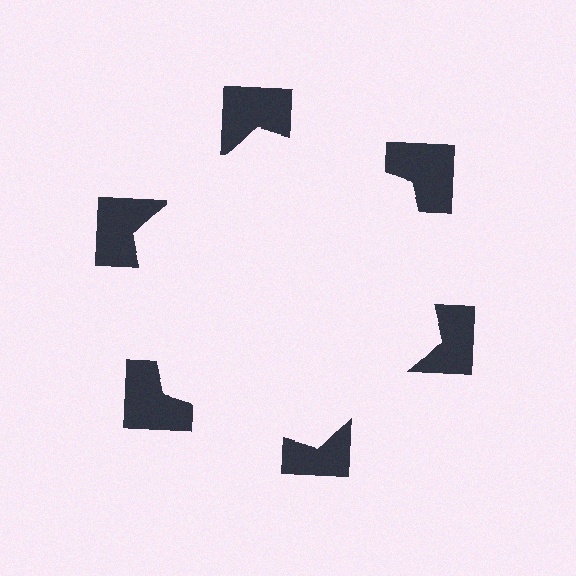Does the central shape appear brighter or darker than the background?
It typically appears slightly brighter than the background, even though no actual brightness change is drawn.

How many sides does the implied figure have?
6 sides.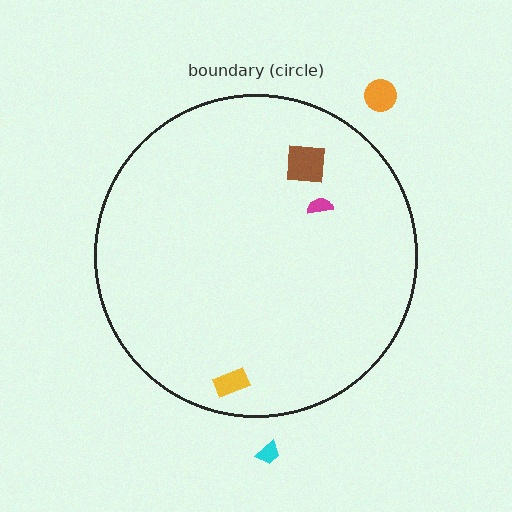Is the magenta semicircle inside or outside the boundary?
Inside.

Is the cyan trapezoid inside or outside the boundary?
Outside.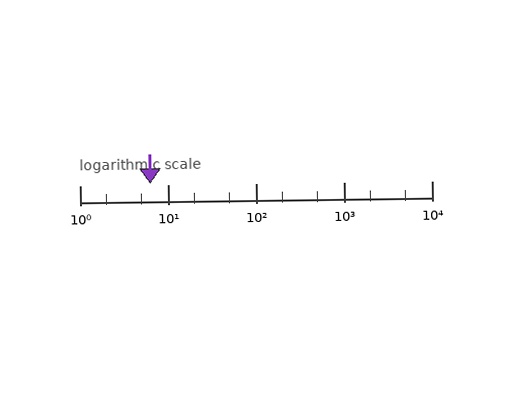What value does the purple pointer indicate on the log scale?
The pointer indicates approximately 6.4.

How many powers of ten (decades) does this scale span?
The scale spans 4 decades, from 1 to 10000.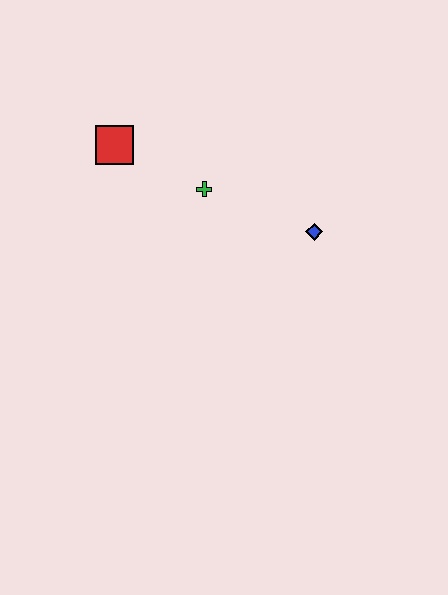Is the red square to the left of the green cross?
Yes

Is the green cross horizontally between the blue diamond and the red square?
Yes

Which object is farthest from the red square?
The blue diamond is farthest from the red square.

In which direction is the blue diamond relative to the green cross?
The blue diamond is to the right of the green cross.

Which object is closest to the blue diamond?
The green cross is closest to the blue diamond.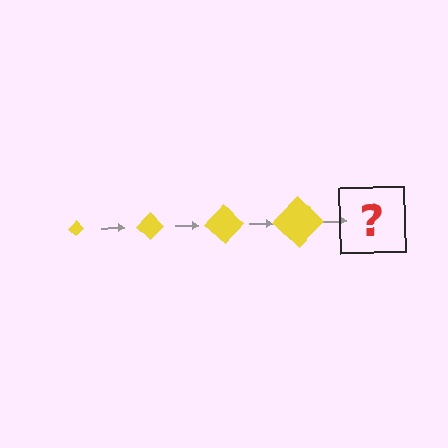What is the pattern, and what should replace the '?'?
The pattern is that the diamond gets progressively larger each step. The '?' should be a yellow diamond, larger than the previous one.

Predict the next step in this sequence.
The next step is a yellow diamond, larger than the previous one.